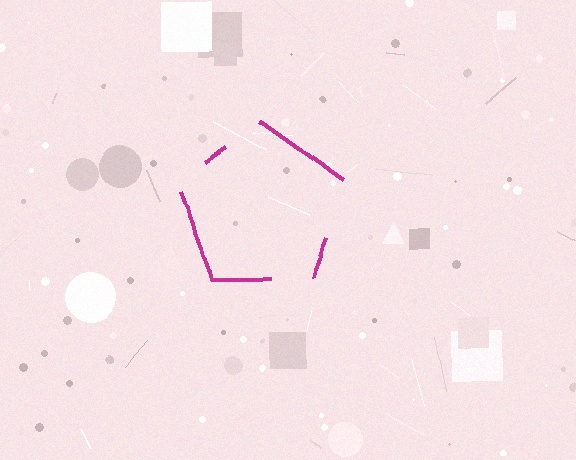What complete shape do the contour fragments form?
The contour fragments form a pentagon.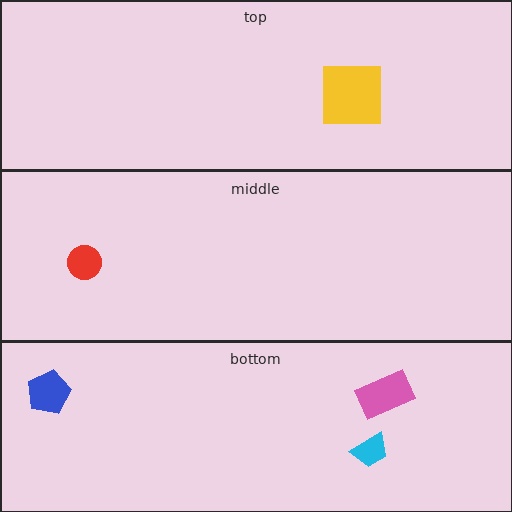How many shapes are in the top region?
1.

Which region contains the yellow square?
The top region.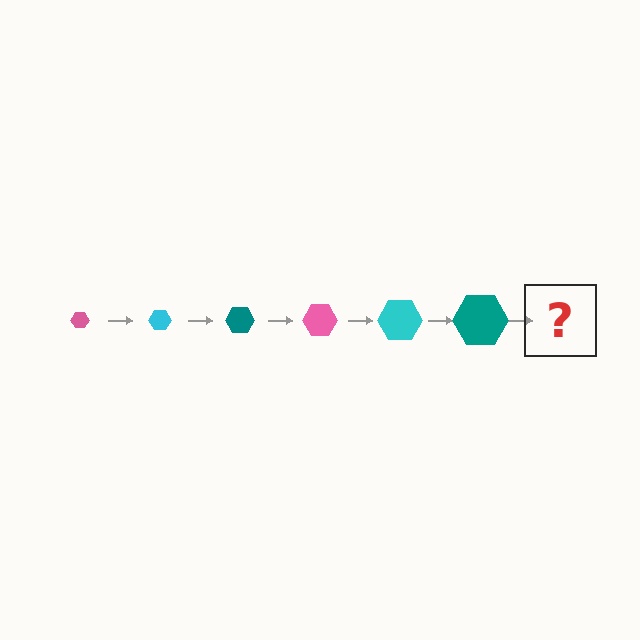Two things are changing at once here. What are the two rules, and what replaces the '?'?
The two rules are that the hexagon grows larger each step and the color cycles through pink, cyan, and teal. The '?' should be a pink hexagon, larger than the previous one.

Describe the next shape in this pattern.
It should be a pink hexagon, larger than the previous one.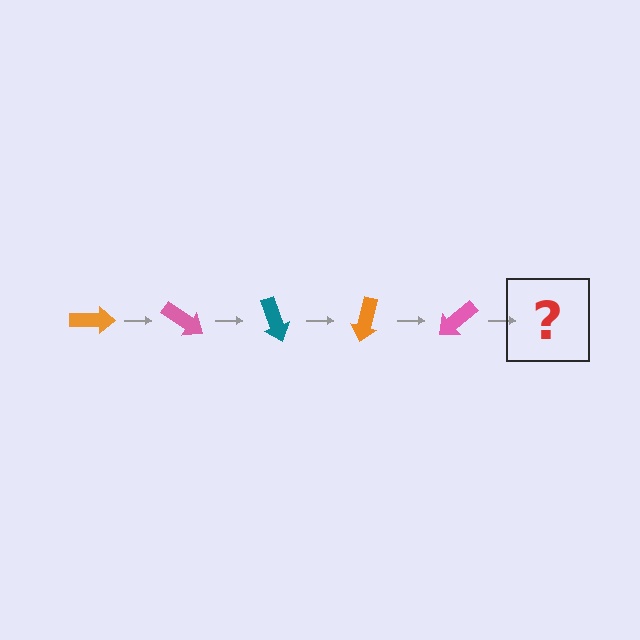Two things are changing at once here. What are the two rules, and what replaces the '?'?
The two rules are that it rotates 35 degrees each step and the color cycles through orange, pink, and teal. The '?' should be a teal arrow, rotated 175 degrees from the start.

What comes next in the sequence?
The next element should be a teal arrow, rotated 175 degrees from the start.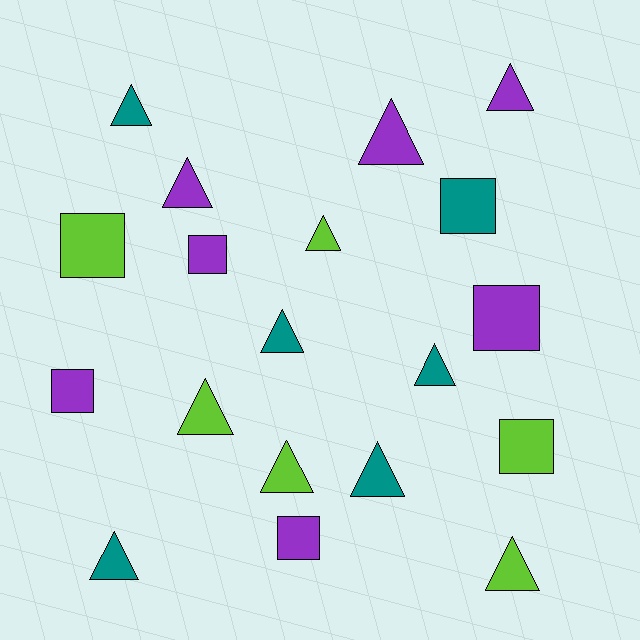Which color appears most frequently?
Purple, with 7 objects.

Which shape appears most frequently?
Triangle, with 12 objects.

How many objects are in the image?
There are 19 objects.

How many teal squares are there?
There is 1 teal square.